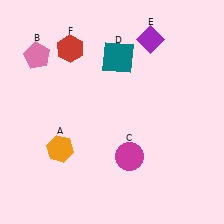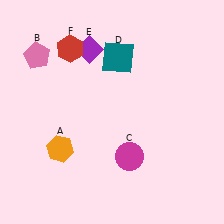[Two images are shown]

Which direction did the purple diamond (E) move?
The purple diamond (E) moved left.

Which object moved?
The purple diamond (E) moved left.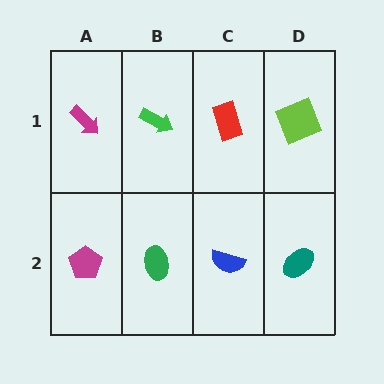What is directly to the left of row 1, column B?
A magenta arrow.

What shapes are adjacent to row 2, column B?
A green arrow (row 1, column B), a magenta pentagon (row 2, column A), a blue semicircle (row 2, column C).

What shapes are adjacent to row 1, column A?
A magenta pentagon (row 2, column A), a green arrow (row 1, column B).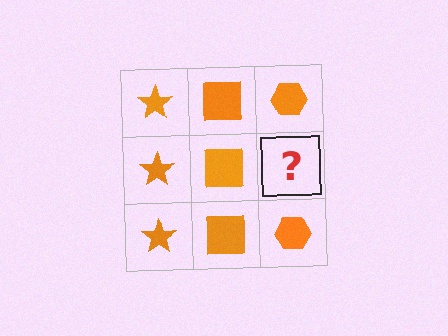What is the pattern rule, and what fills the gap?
The rule is that each column has a consistent shape. The gap should be filled with an orange hexagon.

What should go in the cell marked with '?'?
The missing cell should contain an orange hexagon.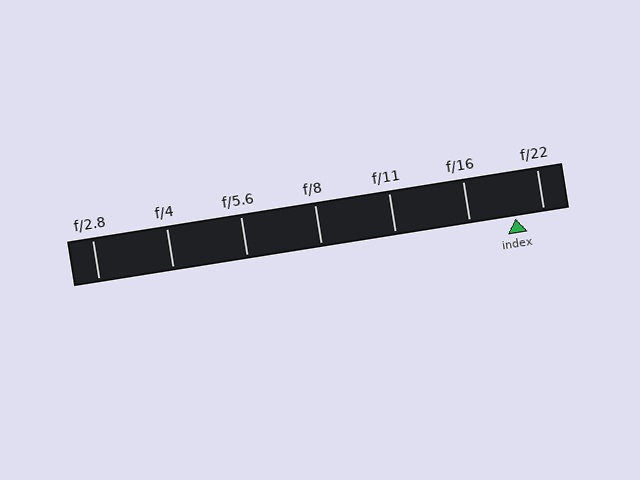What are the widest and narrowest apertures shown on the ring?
The widest aperture shown is f/2.8 and the narrowest is f/22.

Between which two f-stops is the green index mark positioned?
The index mark is between f/16 and f/22.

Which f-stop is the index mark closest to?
The index mark is closest to f/22.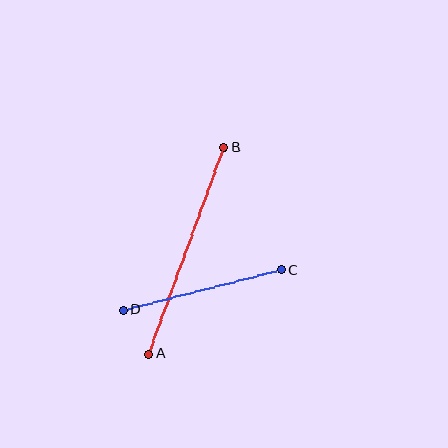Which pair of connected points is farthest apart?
Points A and B are farthest apart.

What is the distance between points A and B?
The distance is approximately 220 pixels.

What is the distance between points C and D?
The distance is approximately 163 pixels.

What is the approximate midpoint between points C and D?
The midpoint is at approximately (202, 290) pixels.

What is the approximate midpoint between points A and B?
The midpoint is at approximately (187, 251) pixels.